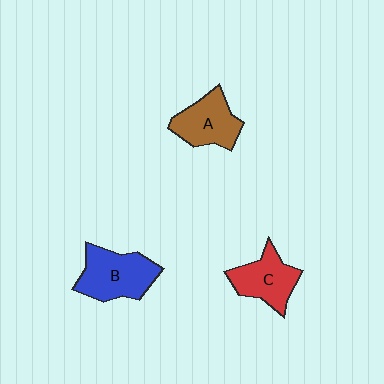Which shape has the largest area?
Shape B (blue).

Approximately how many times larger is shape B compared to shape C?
Approximately 1.2 times.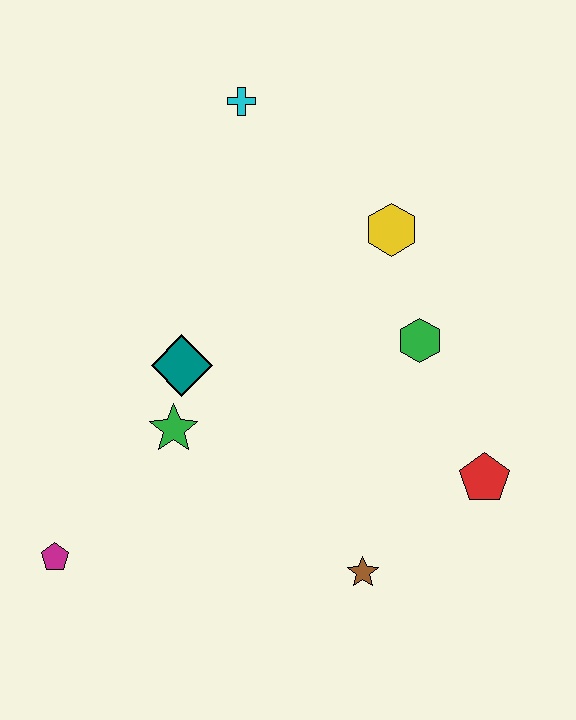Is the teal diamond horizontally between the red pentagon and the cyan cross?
No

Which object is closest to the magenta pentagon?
The green star is closest to the magenta pentagon.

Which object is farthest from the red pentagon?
The cyan cross is farthest from the red pentagon.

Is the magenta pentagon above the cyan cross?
No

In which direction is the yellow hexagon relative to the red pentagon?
The yellow hexagon is above the red pentagon.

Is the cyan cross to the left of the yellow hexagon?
Yes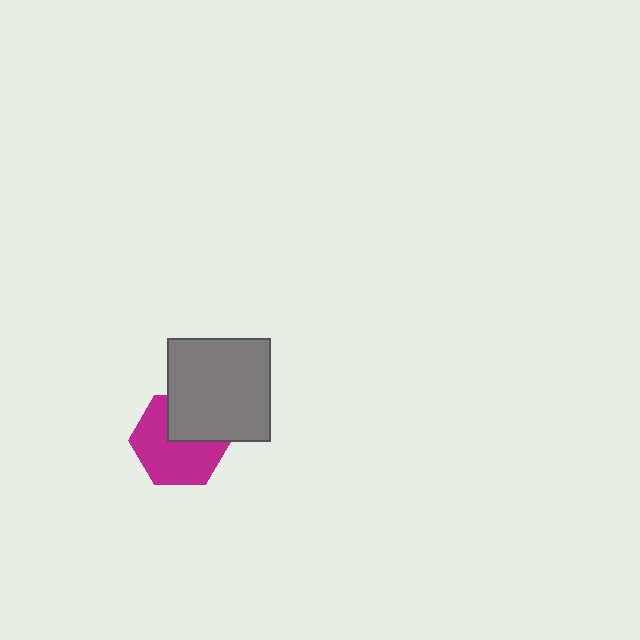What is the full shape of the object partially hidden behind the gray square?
The partially hidden object is a magenta hexagon.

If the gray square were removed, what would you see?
You would see the complete magenta hexagon.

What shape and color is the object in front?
The object in front is a gray square.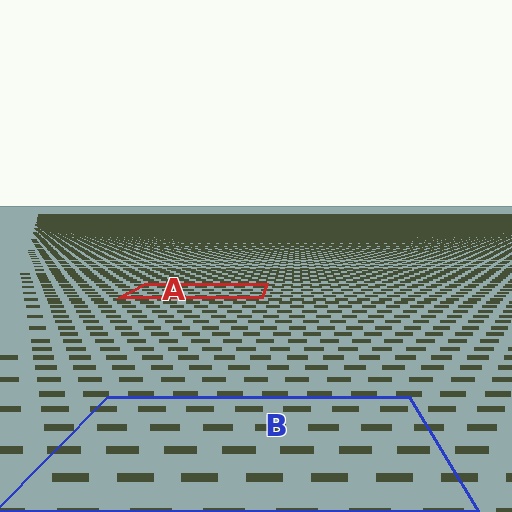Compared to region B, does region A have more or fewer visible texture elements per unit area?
Region A has more texture elements per unit area — they are packed more densely because it is farther away.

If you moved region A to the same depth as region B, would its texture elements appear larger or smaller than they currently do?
They would appear larger. At a closer depth, the same texture elements are projected at a bigger on-screen size.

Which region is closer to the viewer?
Region B is closer. The texture elements there are larger and more spread out.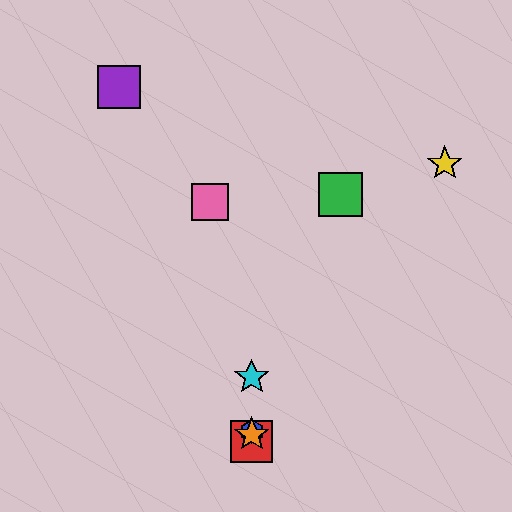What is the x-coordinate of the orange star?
The orange star is at x≈252.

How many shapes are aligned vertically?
4 shapes (the red square, the blue hexagon, the orange star, the cyan star) are aligned vertically.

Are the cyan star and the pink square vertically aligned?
No, the cyan star is at x≈252 and the pink square is at x≈210.